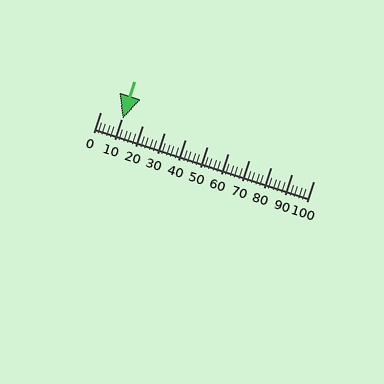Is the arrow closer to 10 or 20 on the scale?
The arrow is closer to 10.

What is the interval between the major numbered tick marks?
The major tick marks are spaced 10 units apart.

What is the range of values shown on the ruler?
The ruler shows values from 0 to 100.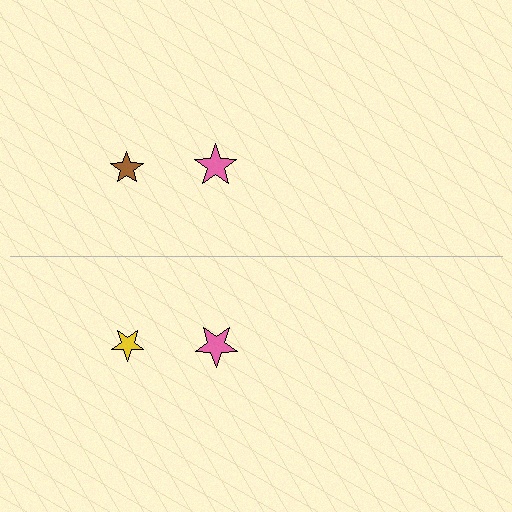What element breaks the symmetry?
The yellow star on the bottom side breaks the symmetry — its mirror counterpart is brown.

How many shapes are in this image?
There are 4 shapes in this image.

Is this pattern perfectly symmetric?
No, the pattern is not perfectly symmetric. The yellow star on the bottom side breaks the symmetry — its mirror counterpart is brown.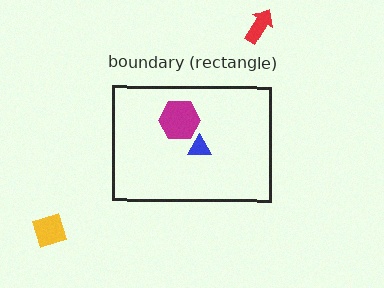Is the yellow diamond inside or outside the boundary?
Outside.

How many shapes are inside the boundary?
2 inside, 2 outside.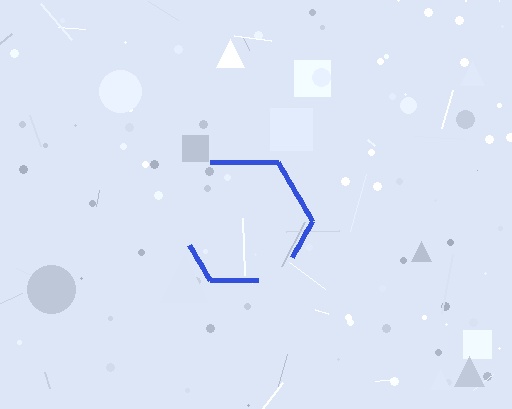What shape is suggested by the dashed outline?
The dashed outline suggests a hexagon.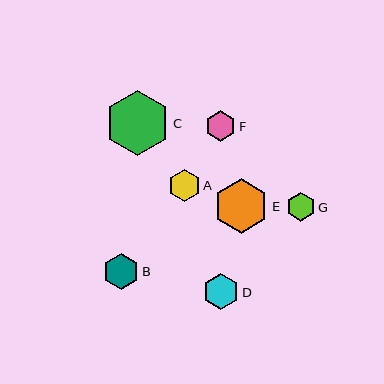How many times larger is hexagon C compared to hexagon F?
Hexagon C is approximately 2.1 times the size of hexagon F.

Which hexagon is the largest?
Hexagon C is the largest with a size of approximately 66 pixels.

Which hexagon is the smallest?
Hexagon G is the smallest with a size of approximately 29 pixels.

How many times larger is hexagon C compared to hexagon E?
Hexagon C is approximately 1.2 times the size of hexagon E.